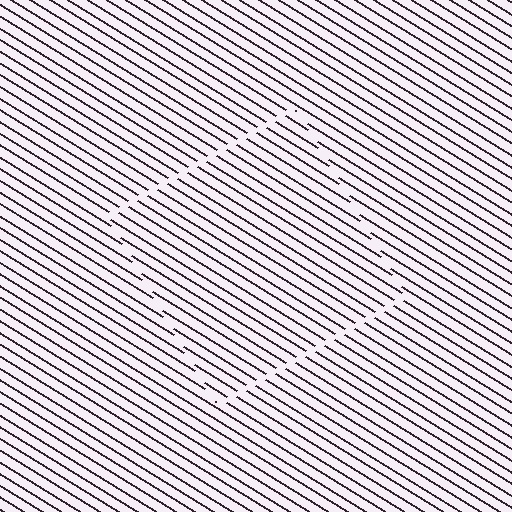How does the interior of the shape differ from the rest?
The interior of the shape contains the same grating, shifted by half a period — the contour is defined by the phase discontinuity where line-ends from the inner and outer gratings abut.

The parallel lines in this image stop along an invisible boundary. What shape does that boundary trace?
An illusory square. The interior of the shape contains the same grating, shifted by half a period — the contour is defined by the phase discontinuity where line-ends from the inner and outer gratings abut.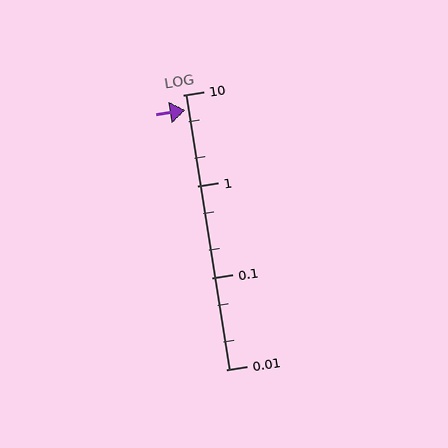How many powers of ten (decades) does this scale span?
The scale spans 3 decades, from 0.01 to 10.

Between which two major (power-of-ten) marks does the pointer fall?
The pointer is between 1 and 10.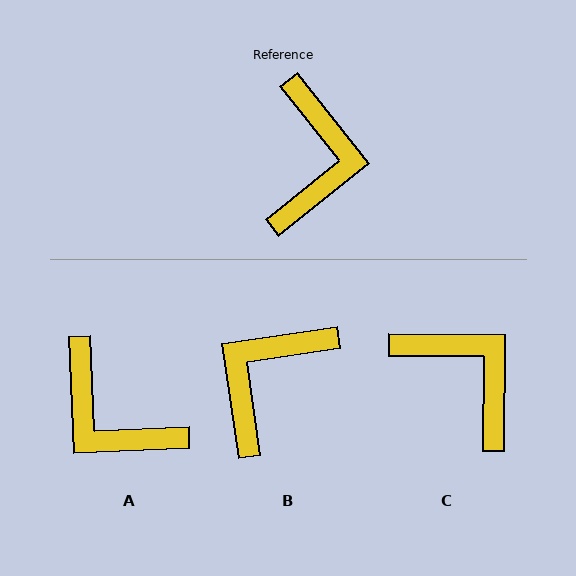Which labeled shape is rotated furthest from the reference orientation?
B, about 150 degrees away.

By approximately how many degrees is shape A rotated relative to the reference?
Approximately 126 degrees clockwise.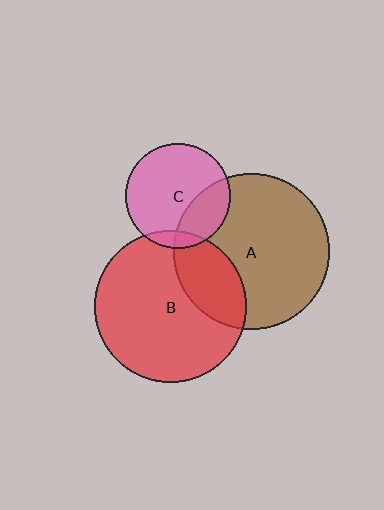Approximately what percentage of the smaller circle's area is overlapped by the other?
Approximately 30%.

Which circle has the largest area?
Circle A (brown).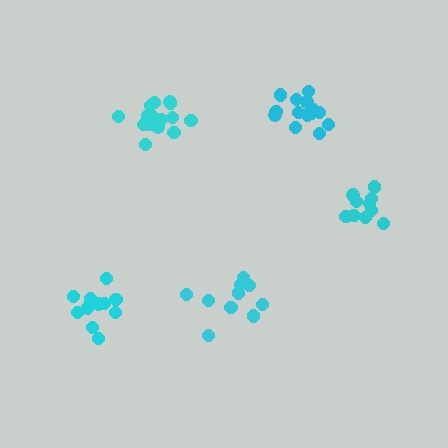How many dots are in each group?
Group 1: 15 dots, Group 2: 15 dots, Group 3: 11 dots, Group 4: 10 dots, Group 5: 10 dots (61 total).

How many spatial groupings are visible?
There are 5 spatial groupings.